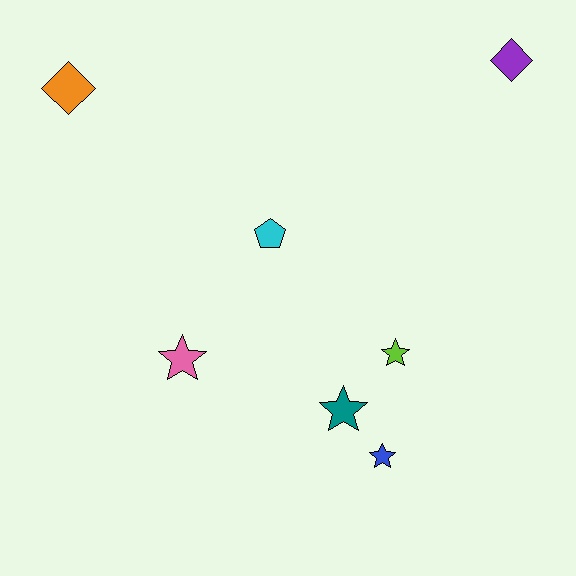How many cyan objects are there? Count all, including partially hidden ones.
There is 1 cyan object.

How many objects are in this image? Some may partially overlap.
There are 7 objects.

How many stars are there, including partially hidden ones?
There are 4 stars.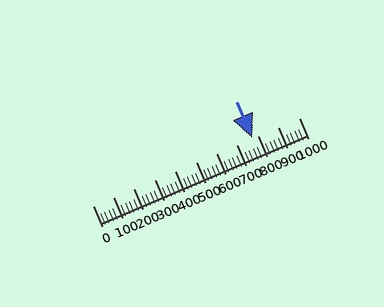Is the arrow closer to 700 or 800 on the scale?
The arrow is closer to 800.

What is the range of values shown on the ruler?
The ruler shows values from 0 to 1000.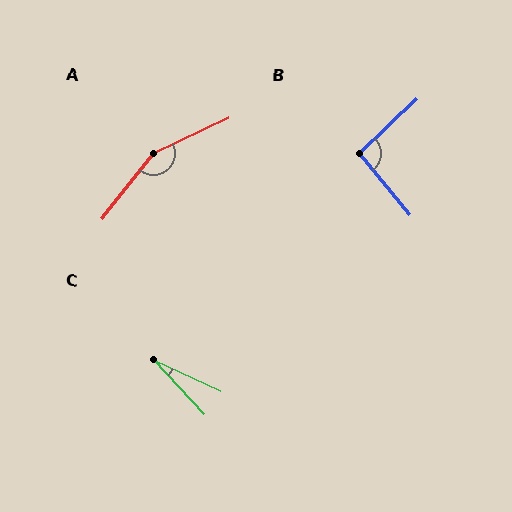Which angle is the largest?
A, at approximately 153 degrees.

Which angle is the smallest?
C, at approximately 22 degrees.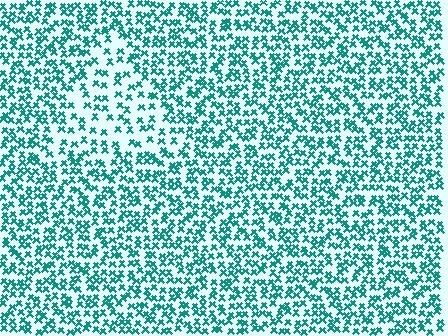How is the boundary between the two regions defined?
The boundary is defined by a change in element density (approximately 1.8x ratio). All elements are the same color, size, and shape.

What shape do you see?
I see a triangle.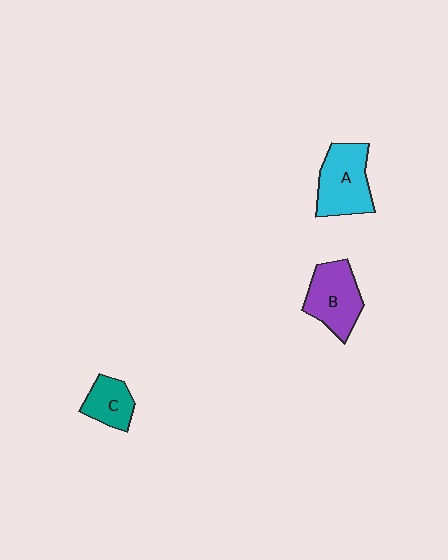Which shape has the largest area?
Shape A (cyan).